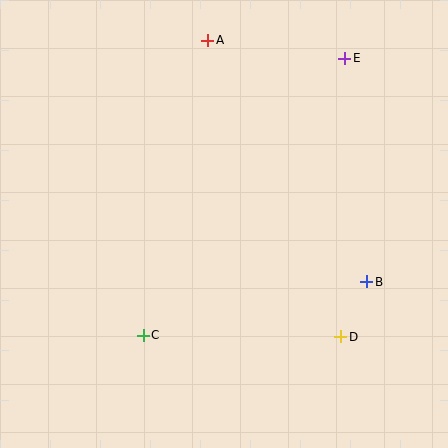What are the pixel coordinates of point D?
Point D is at (341, 337).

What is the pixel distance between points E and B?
The distance between E and B is 225 pixels.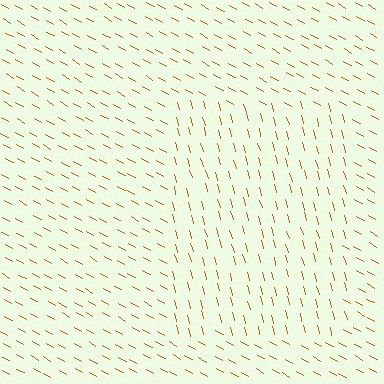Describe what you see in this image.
The image is filled with small brown line segments. A rectangle region in the image has lines oriented differently from the surrounding lines, creating a visible texture boundary.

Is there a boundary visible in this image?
Yes, there is a texture boundary formed by a change in line orientation.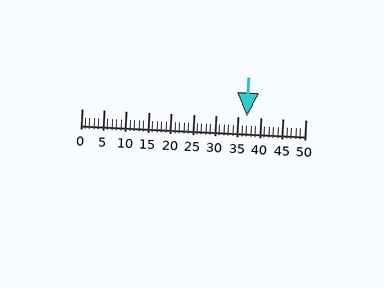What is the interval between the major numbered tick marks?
The major tick marks are spaced 5 units apart.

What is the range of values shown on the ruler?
The ruler shows values from 0 to 50.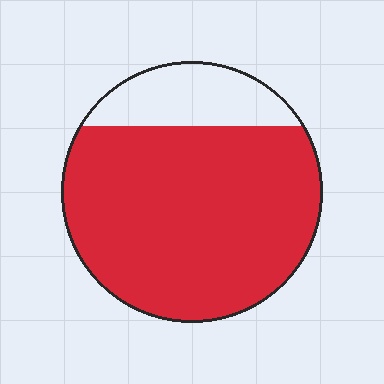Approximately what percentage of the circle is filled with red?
Approximately 80%.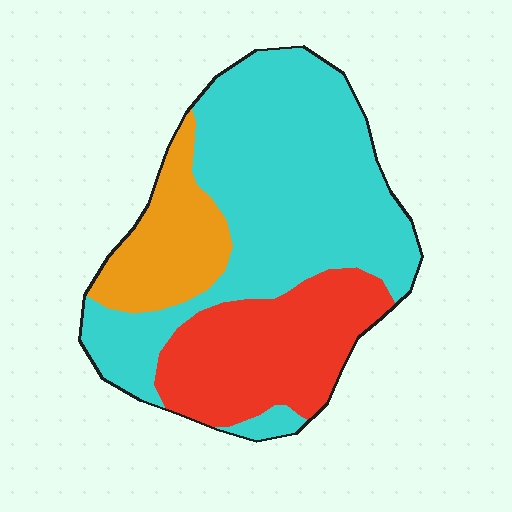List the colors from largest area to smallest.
From largest to smallest: cyan, red, orange.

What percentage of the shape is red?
Red takes up between a sixth and a third of the shape.